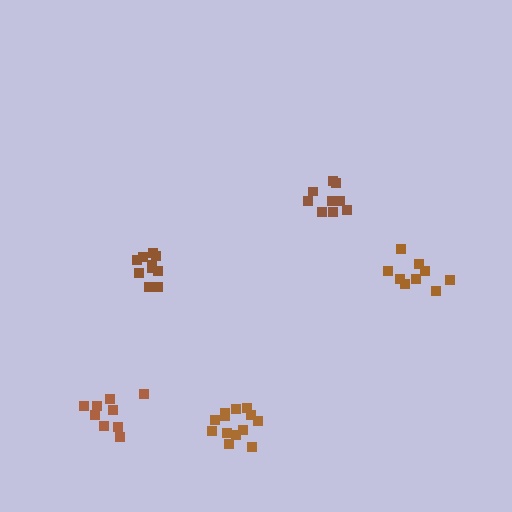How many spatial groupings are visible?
There are 5 spatial groupings.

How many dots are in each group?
Group 1: 9 dots, Group 2: 9 dots, Group 3: 10 dots, Group 4: 11 dots, Group 5: 13 dots (52 total).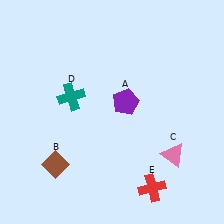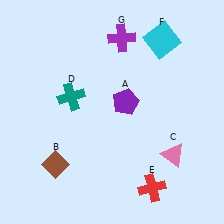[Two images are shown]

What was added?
A cyan square (F), a purple cross (G) were added in Image 2.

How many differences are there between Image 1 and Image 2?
There are 2 differences between the two images.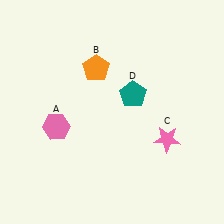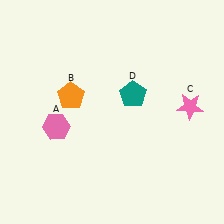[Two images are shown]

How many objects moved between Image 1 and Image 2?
2 objects moved between the two images.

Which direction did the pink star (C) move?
The pink star (C) moved up.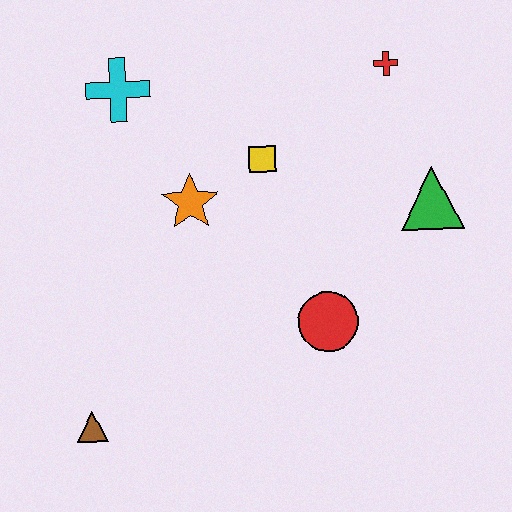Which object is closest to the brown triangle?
The orange star is closest to the brown triangle.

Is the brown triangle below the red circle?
Yes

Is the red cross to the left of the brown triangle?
No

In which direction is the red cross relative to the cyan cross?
The red cross is to the right of the cyan cross.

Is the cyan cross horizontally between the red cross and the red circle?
No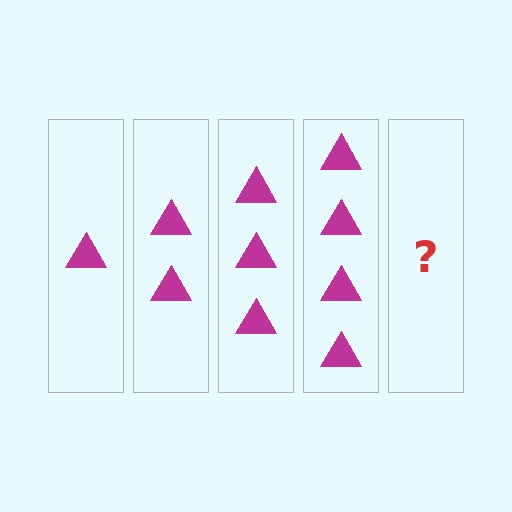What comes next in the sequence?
The next element should be 5 triangles.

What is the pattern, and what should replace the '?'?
The pattern is that each step adds one more triangle. The '?' should be 5 triangles.